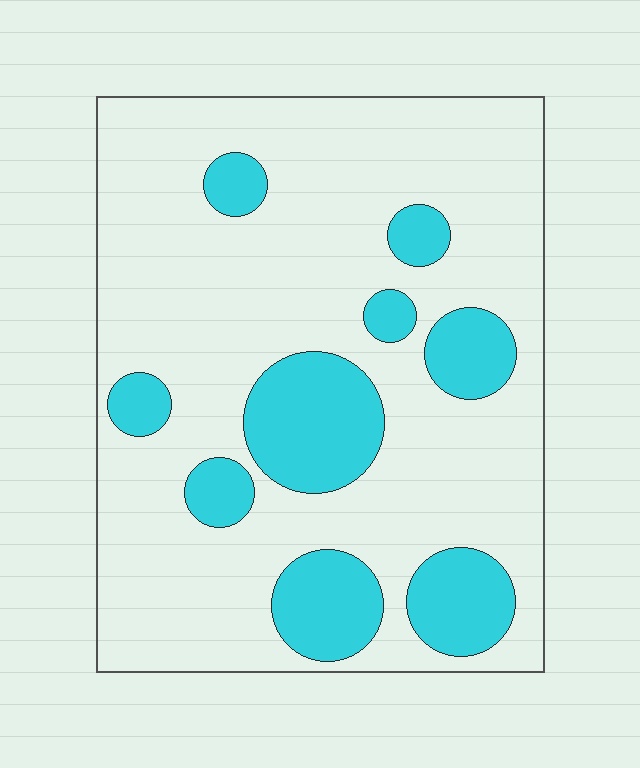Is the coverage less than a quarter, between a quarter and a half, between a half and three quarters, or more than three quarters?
Less than a quarter.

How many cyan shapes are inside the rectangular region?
9.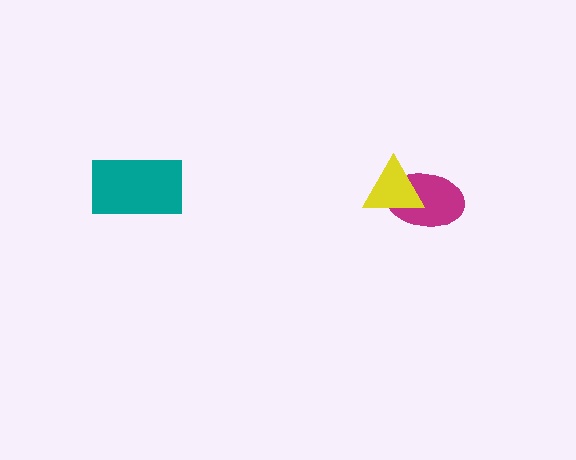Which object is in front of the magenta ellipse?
The yellow triangle is in front of the magenta ellipse.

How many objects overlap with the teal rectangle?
0 objects overlap with the teal rectangle.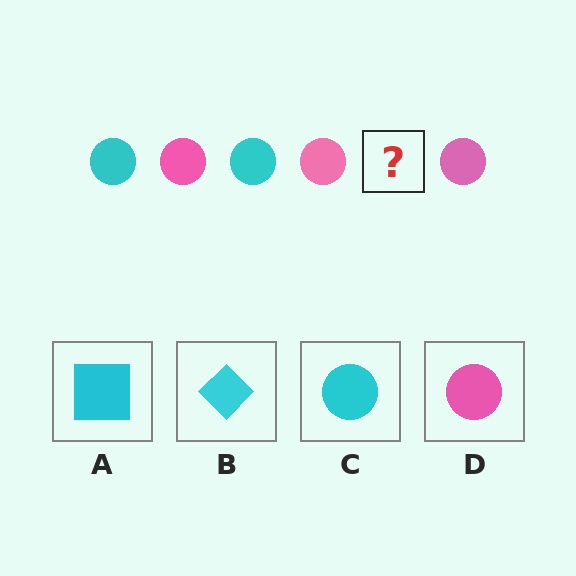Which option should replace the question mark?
Option C.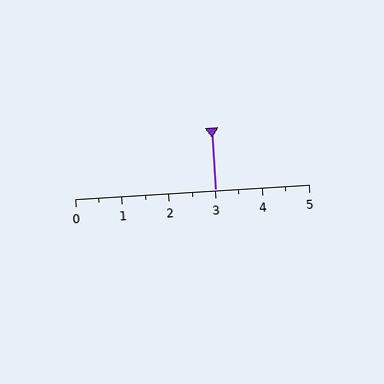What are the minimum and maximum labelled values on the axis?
The axis runs from 0 to 5.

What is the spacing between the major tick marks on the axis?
The major ticks are spaced 1 apart.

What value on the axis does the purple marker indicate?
The marker indicates approximately 3.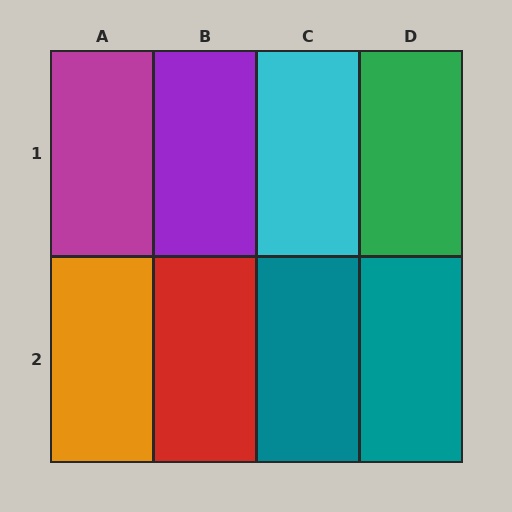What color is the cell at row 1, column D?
Green.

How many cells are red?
1 cell is red.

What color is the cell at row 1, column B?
Purple.